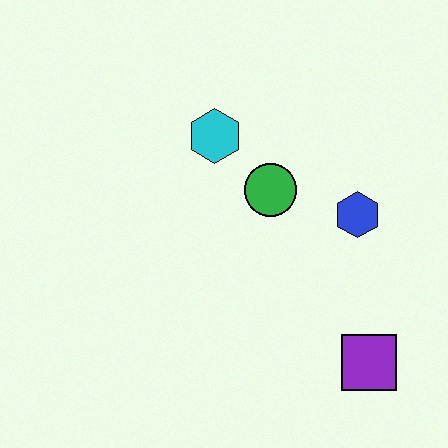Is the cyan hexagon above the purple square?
Yes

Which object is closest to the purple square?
The blue hexagon is closest to the purple square.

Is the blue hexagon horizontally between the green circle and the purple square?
Yes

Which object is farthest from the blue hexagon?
The cyan hexagon is farthest from the blue hexagon.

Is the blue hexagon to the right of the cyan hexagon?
Yes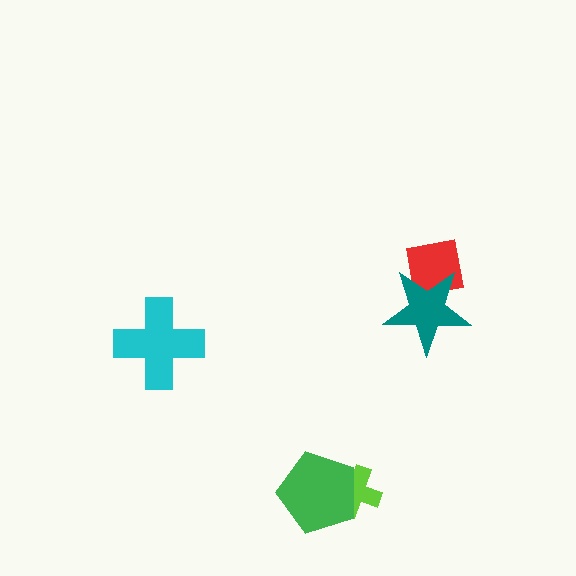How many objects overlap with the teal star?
1 object overlaps with the teal star.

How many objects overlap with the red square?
1 object overlaps with the red square.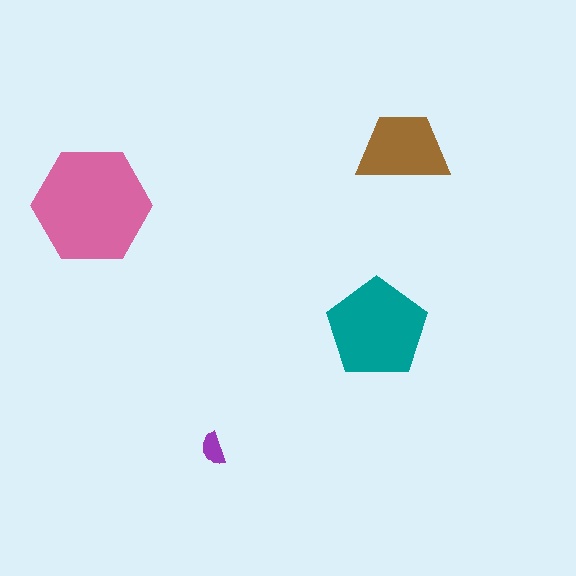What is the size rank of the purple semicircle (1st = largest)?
4th.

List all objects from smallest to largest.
The purple semicircle, the brown trapezoid, the teal pentagon, the pink hexagon.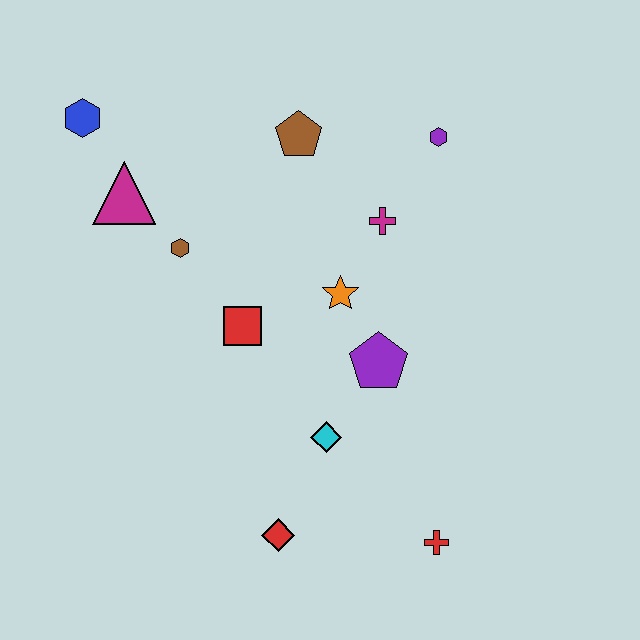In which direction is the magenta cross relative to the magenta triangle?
The magenta cross is to the right of the magenta triangle.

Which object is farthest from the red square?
The red cross is farthest from the red square.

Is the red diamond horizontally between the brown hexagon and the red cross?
Yes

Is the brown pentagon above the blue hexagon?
No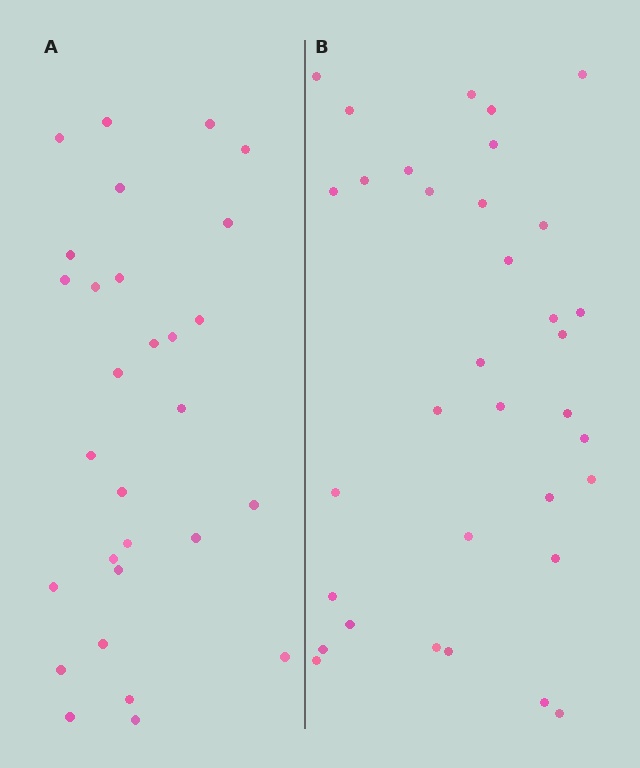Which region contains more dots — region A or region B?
Region B (the right region) has more dots.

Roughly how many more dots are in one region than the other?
Region B has about 5 more dots than region A.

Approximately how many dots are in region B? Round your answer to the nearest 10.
About 30 dots. (The exact count is 34, which rounds to 30.)